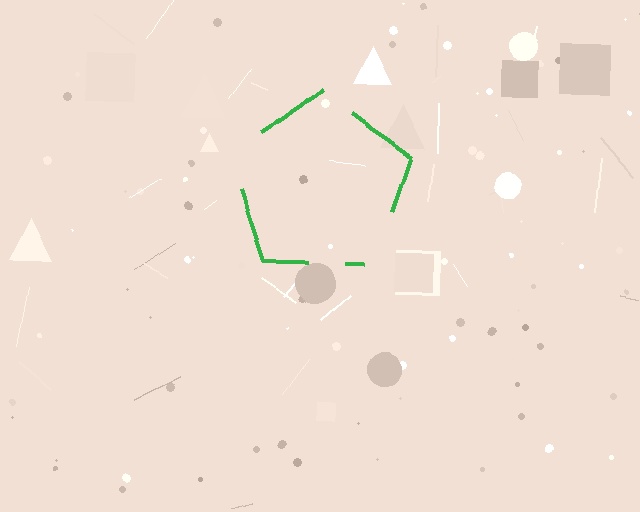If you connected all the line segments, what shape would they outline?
They would outline a pentagon.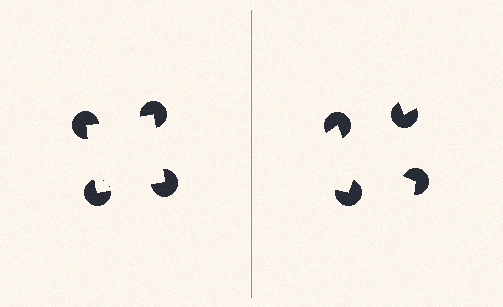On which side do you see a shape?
An illusory square appears on the left side. On the right side the wedge cuts are rotated, so no coherent shape forms.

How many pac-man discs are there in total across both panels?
8 — 4 on each side.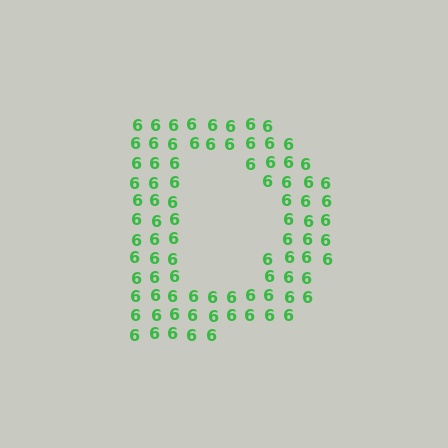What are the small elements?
The small elements are digit 6's.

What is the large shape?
The large shape is the letter D.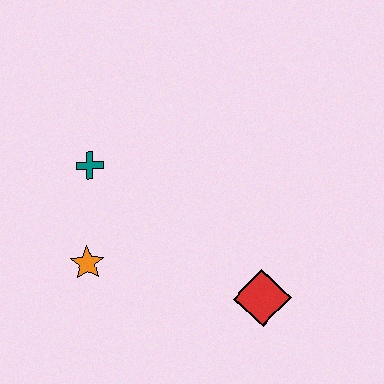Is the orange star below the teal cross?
Yes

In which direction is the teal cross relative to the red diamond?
The teal cross is to the left of the red diamond.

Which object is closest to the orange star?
The teal cross is closest to the orange star.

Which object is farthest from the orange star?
The red diamond is farthest from the orange star.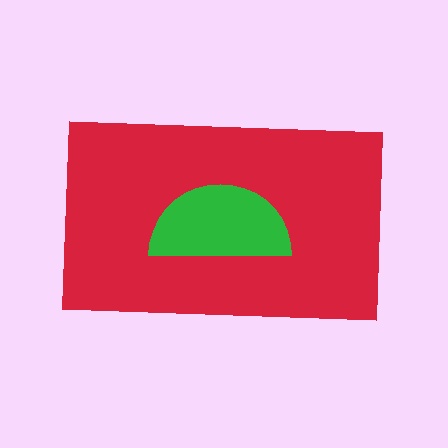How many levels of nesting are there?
2.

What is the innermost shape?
The green semicircle.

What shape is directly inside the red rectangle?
The green semicircle.